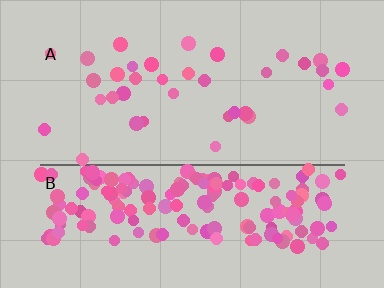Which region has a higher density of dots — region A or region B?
B (the bottom).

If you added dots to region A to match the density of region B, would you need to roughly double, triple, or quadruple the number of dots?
Approximately quadruple.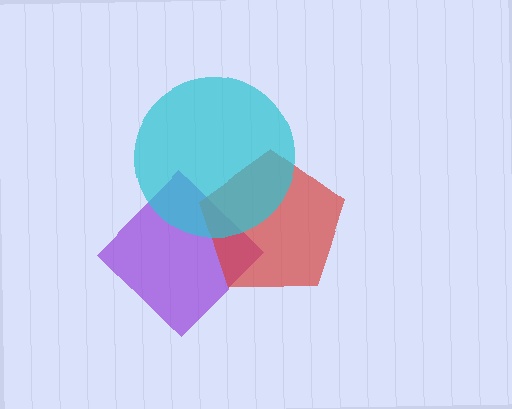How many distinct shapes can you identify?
There are 3 distinct shapes: a purple diamond, a red pentagon, a cyan circle.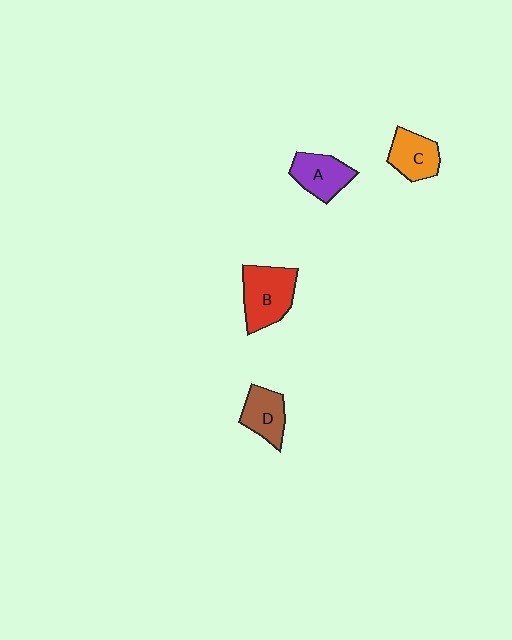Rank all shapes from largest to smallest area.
From largest to smallest: B (red), A (purple), C (orange), D (brown).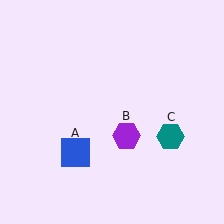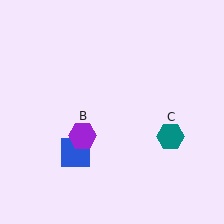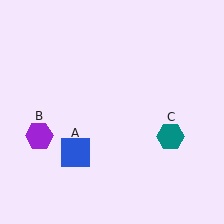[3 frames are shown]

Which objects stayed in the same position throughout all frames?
Blue square (object A) and teal hexagon (object C) remained stationary.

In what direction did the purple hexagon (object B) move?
The purple hexagon (object B) moved left.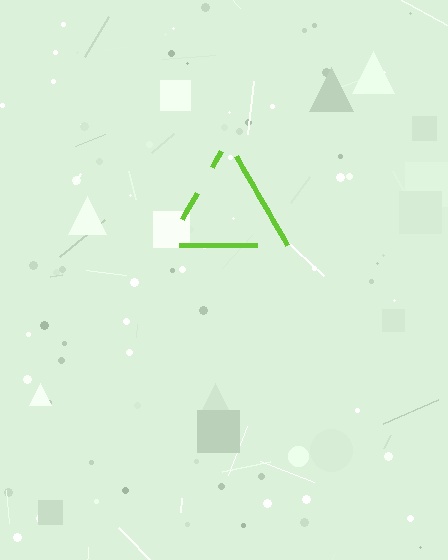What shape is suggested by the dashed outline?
The dashed outline suggests a triangle.